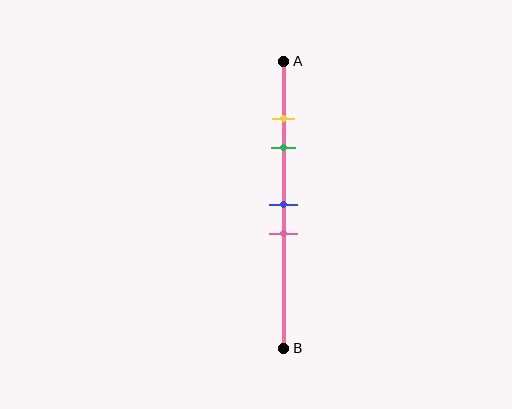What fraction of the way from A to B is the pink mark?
The pink mark is approximately 60% (0.6) of the way from A to B.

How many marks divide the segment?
There are 4 marks dividing the segment.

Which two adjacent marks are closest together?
The yellow and green marks are the closest adjacent pair.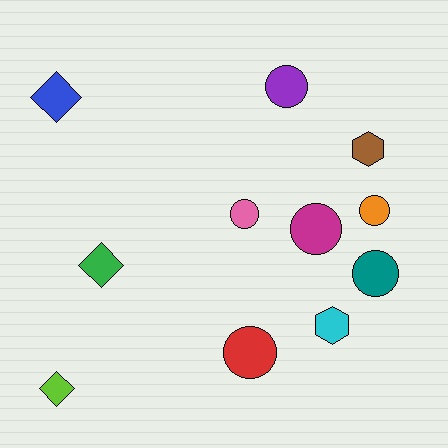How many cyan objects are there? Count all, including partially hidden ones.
There is 1 cyan object.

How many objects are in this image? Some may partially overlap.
There are 11 objects.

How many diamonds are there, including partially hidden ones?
There are 3 diamonds.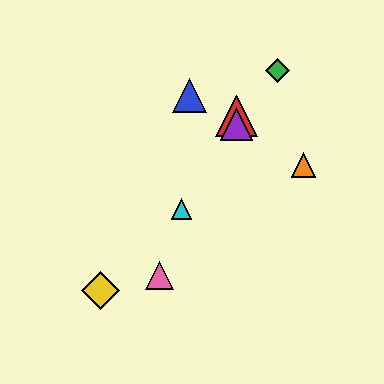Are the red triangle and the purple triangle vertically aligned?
Yes, both are at x≈236.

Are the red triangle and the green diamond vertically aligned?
No, the red triangle is at x≈236 and the green diamond is at x≈278.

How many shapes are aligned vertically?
2 shapes (the red triangle, the purple triangle) are aligned vertically.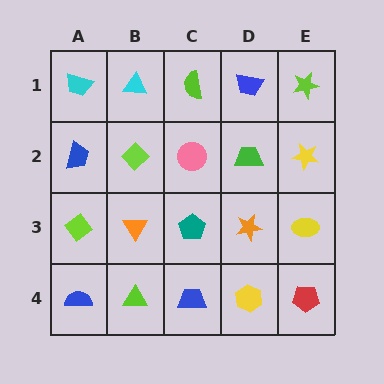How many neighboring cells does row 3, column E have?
3.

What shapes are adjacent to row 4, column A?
A lime diamond (row 3, column A), a lime triangle (row 4, column B).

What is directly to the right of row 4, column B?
A blue trapezoid.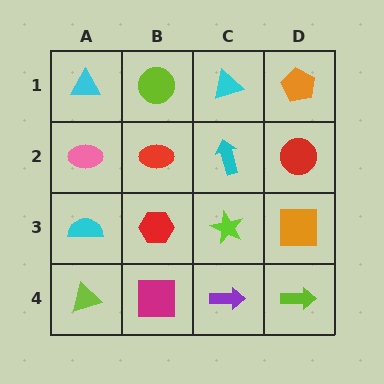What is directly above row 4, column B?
A red hexagon.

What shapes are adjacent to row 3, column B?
A red ellipse (row 2, column B), a magenta square (row 4, column B), a cyan semicircle (row 3, column A), a lime star (row 3, column C).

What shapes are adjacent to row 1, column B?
A red ellipse (row 2, column B), a cyan triangle (row 1, column A), a cyan triangle (row 1, column C).